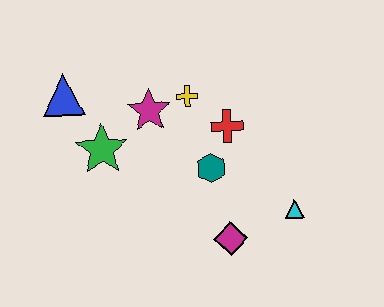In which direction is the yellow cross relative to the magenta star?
The yellow cross is to the right of the magenta star.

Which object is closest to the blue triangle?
The green star is closest to the blue triangle.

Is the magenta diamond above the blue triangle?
No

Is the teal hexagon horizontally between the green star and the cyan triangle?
Yes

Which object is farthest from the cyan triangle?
The blue triangle is farthest from the cyan triangle.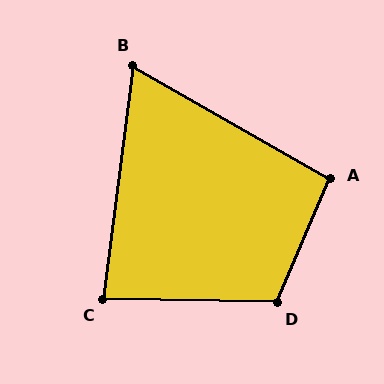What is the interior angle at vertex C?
Approximately 84 degrees (acute).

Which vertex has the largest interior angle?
D, at approximately 112 degrees.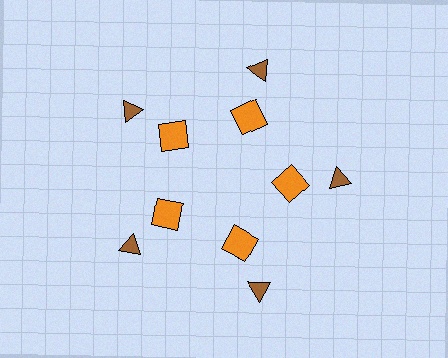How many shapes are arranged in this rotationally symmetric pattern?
There are 10 shapes, arranged in 5 groups of 2.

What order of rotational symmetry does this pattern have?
This pattern has 5-fold rotational symmetry.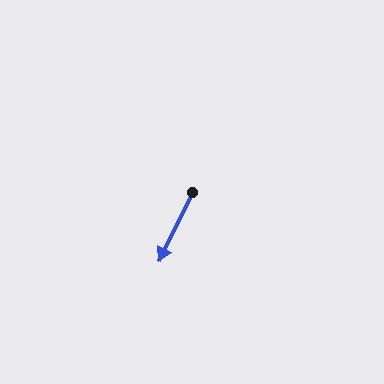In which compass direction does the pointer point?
Southwest.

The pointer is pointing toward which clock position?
Roughly 7 o'clock.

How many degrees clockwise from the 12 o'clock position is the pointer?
Approximately 206 degrees.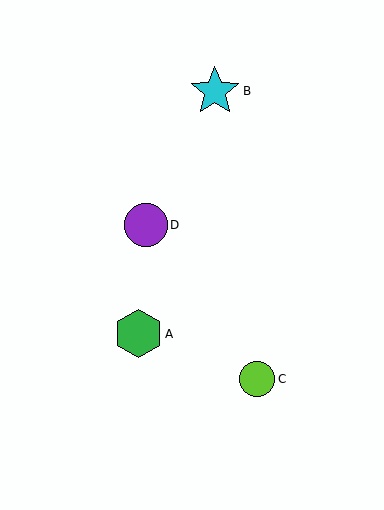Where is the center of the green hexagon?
The center of the green hexagon is at (138, 334).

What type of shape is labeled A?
Shape A is a green hexagon.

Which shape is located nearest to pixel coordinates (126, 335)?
The green hexagon (labeled A) at (138, 334) is nearest to that location.